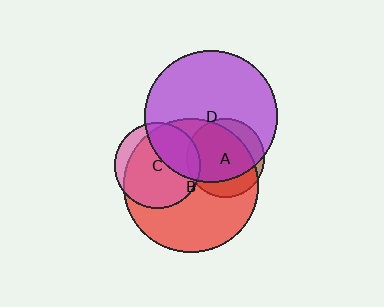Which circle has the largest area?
Circle B (red).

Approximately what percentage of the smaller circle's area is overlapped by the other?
Approximately 10%.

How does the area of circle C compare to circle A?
Approximately 1.2 times.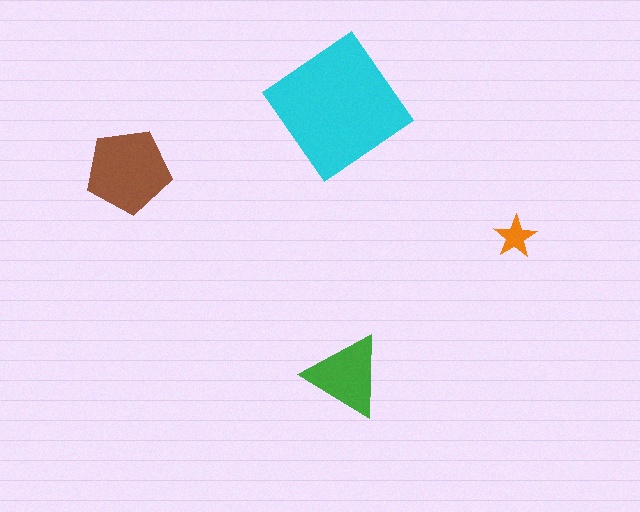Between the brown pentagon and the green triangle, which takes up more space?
The brown pentagon.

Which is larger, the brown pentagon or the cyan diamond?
The cyan diamond.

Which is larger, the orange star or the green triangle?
The green triangle.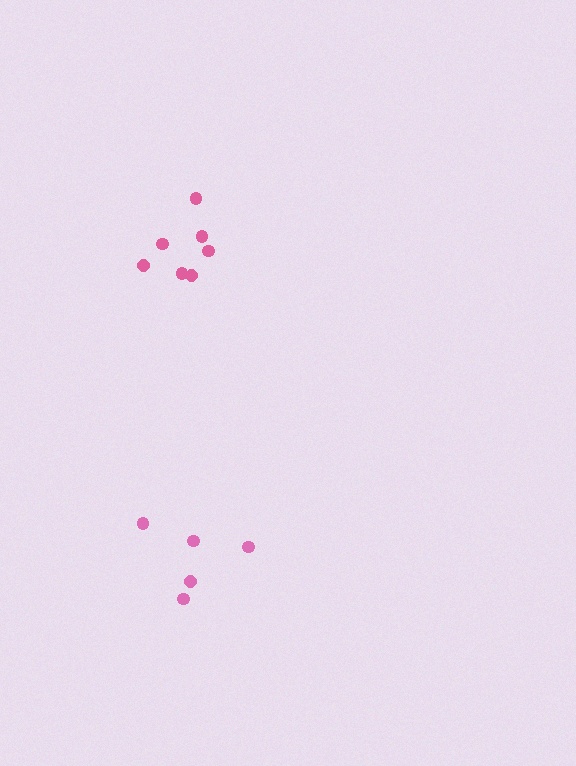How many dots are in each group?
Group 1: 5 dots, Group 2: 7 dots (12 total).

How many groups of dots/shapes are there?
There are 2 groups.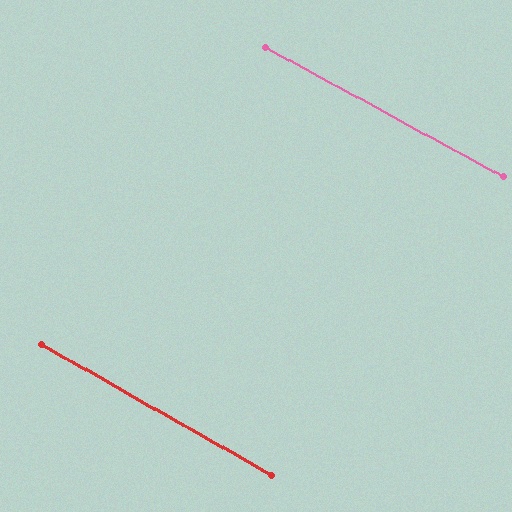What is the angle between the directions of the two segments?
Approximately 1 degree.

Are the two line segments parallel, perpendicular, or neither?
Parallel — their directions differ by only 1.1°.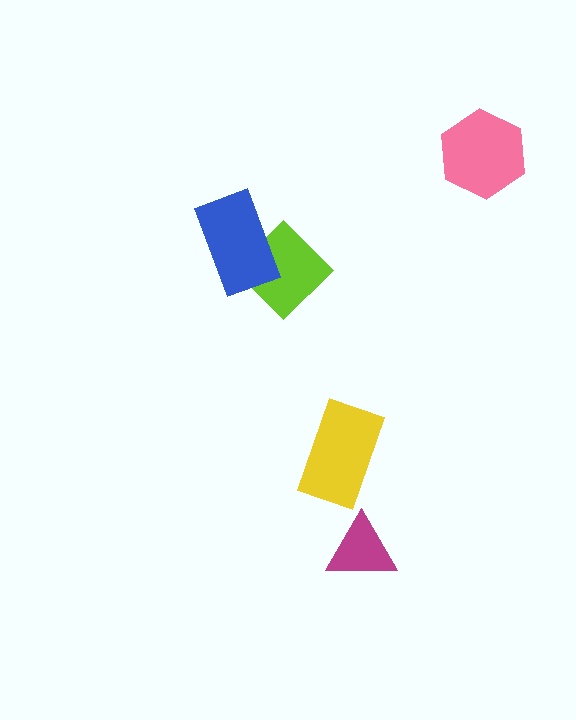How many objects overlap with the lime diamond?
1 object overlaps with the lime diamond.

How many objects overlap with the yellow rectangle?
0 objects overlap with the yellow rectangle.